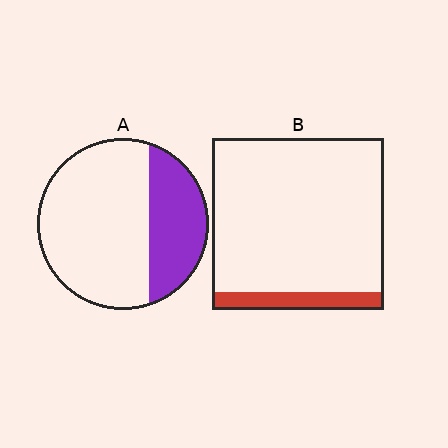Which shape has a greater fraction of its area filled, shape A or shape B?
Shape A.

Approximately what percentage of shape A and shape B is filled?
A is approximately 30% and B is approximately 10%.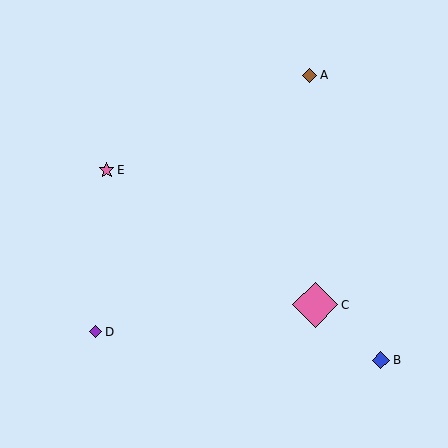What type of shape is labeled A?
Shape A is a brown diamond.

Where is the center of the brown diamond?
The center of the brown diamond is at (310, 75).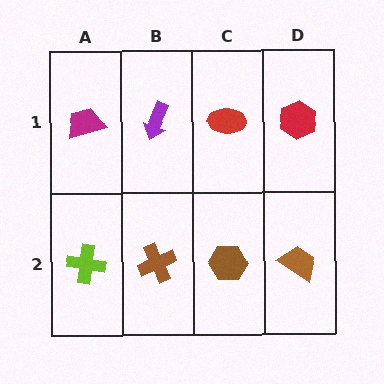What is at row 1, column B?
A purple arrow.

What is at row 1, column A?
A magenta trapezoid.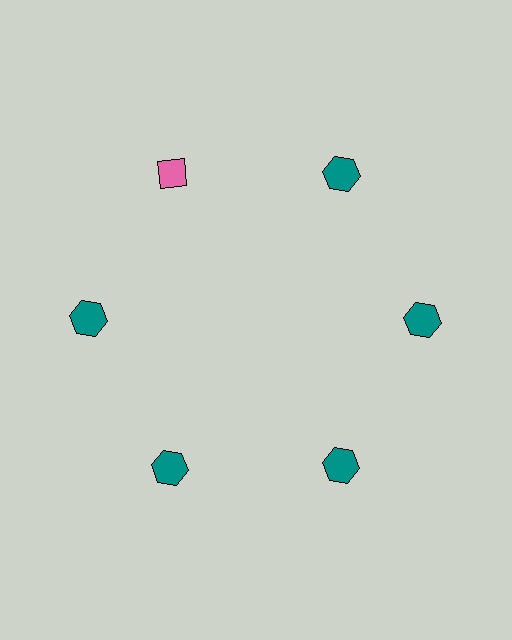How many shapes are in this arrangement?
There are 6 shapes arranged in a ring pattern.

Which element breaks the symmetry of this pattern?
The pink diamond at roughly the 11 o'clock position breaks the symmetry. All other shapes are teal hexagons.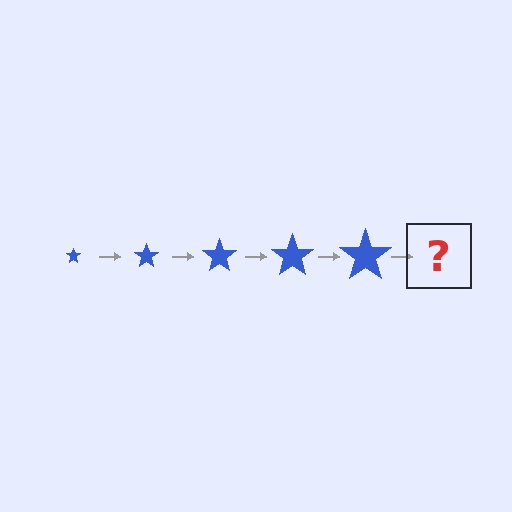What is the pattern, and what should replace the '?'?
The pattern is that the star gets progressively larger each step. The '?' should be a blue star, larger than the previous one.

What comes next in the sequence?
The next element should be a blue star, larger than the previous one.